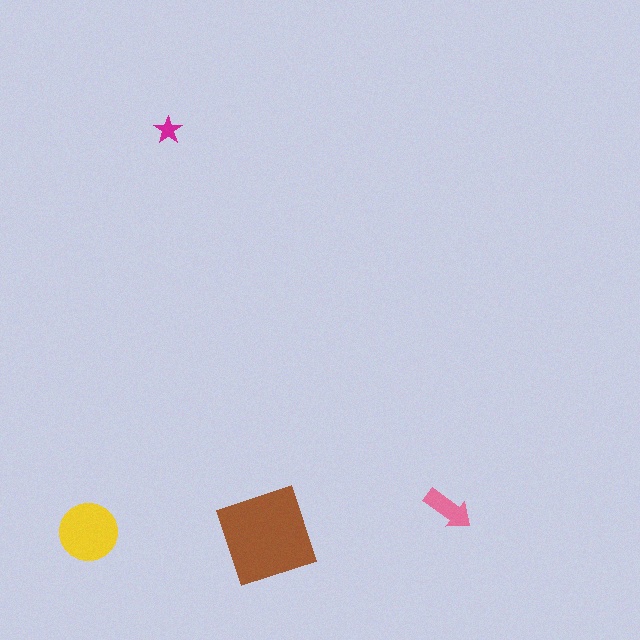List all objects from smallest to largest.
The magenta star, the pink arrow, the yellow circle, the brown square.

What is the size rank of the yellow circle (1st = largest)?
2nd.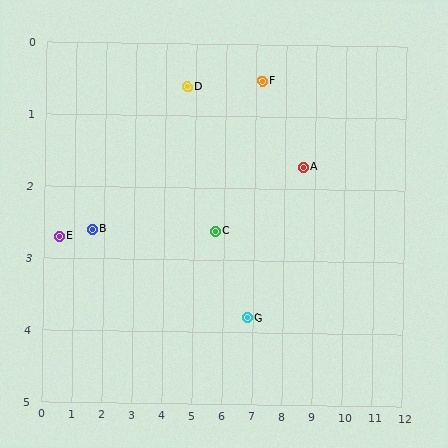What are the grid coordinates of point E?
Point E is at approximately (0.5, 2.7).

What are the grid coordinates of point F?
Point F is at approximately (7.2, 0.5).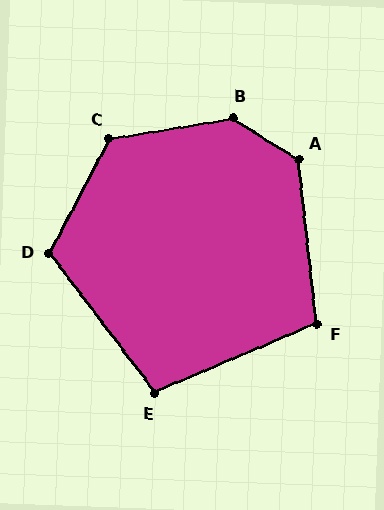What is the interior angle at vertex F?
Approximately 107 degrees (obtuse).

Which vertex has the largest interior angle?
B, at approximately 138 degrees.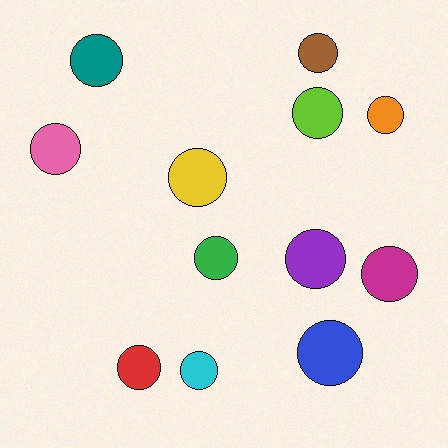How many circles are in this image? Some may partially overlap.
There are 12 circles.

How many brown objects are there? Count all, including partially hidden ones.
There is 1 brown object.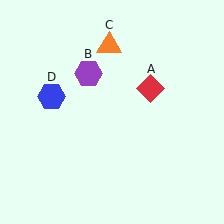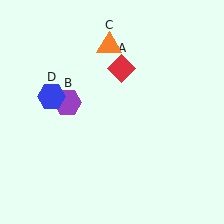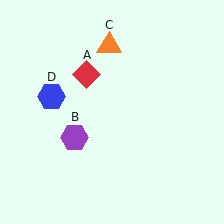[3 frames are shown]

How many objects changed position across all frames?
2 objects changed position: red diamond (object A), purple hexagon (object B).